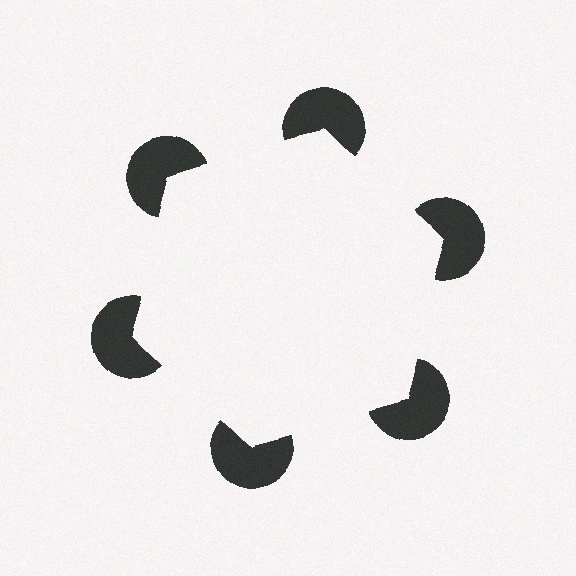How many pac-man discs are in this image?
There are 6 — one at each vertex of the illusory hexagon.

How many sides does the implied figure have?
6 sides.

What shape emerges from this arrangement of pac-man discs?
An illusory hexagon — its edges are inferred from the aligned wedge cuts in the pac-man discs, not physically drawn.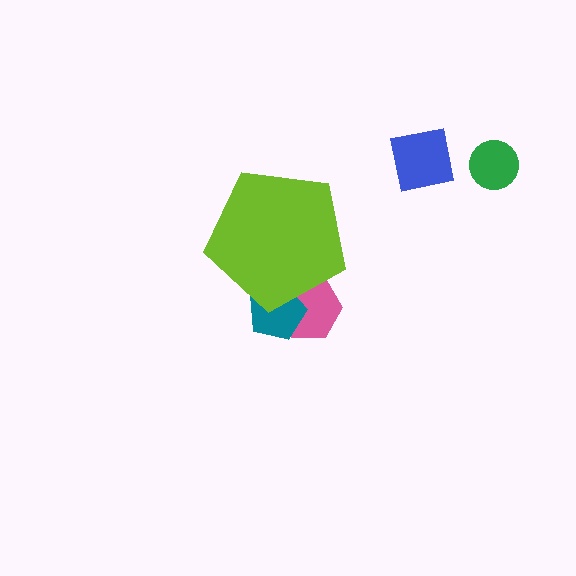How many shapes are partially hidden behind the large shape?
2 shapes are partially hidden.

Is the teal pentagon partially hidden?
Yes, the teal pentagon is partially hidden behind the lime pentagon.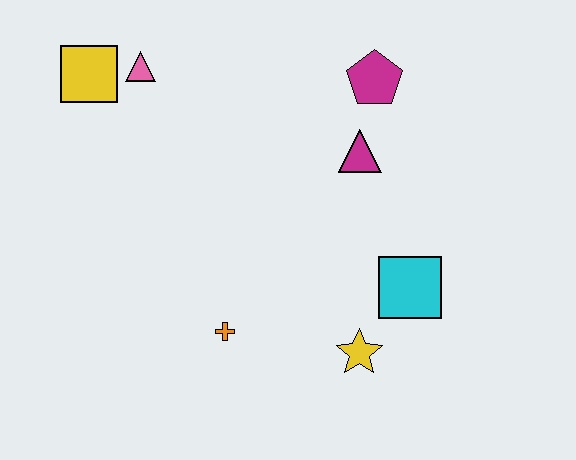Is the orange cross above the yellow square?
No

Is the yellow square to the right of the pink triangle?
No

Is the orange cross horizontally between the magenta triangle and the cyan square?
No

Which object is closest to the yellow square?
The pink triangle is closest to the yellow square.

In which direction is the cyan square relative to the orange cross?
The cyan square is to the right of the orange cross.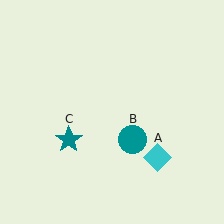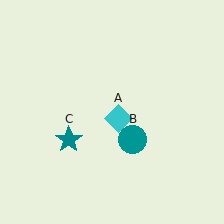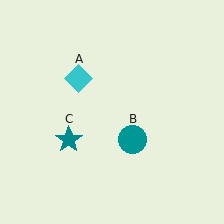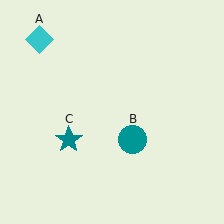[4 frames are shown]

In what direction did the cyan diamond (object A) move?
The cyan diamond (object A) moved up and to the left.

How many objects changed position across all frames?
1 object changed position: cyan diamond (object A).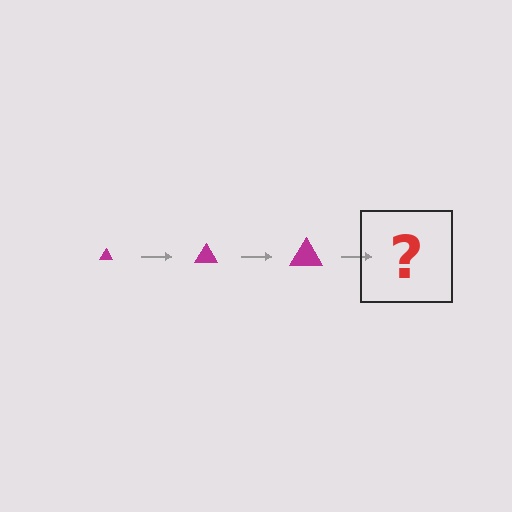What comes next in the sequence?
The next element should be a magenta triangle, larger than the previous one.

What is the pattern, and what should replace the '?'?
The pattern is that the triangle gets progressively larger each step. The '?' should be a magenta triangle, larger than the previous one.